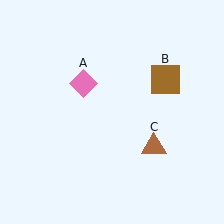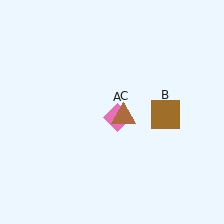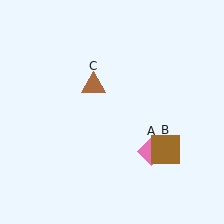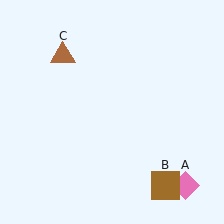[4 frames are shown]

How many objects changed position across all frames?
3 objects changed position: pink diamond (object A), brown square (object B), brown triangle (object C).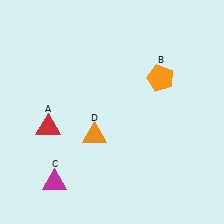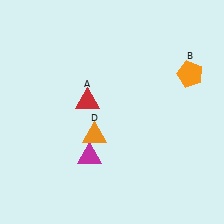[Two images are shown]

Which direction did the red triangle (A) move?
The red triangle (A) moved right.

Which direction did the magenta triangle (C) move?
The magenta triangle (C) moved right.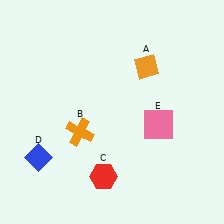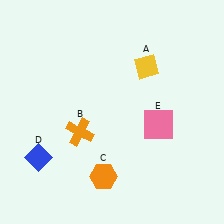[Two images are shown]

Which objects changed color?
A changed from orange to yellow. C changed from red to orange.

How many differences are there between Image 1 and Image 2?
There are 2 differences between the two images.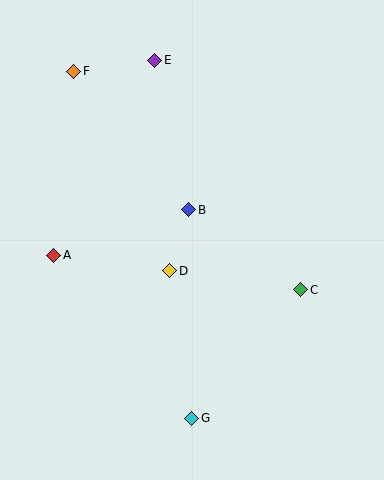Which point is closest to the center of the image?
Point B at (189, 210) is closest to the center.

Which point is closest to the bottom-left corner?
Point G is closest to the bottom-left corner.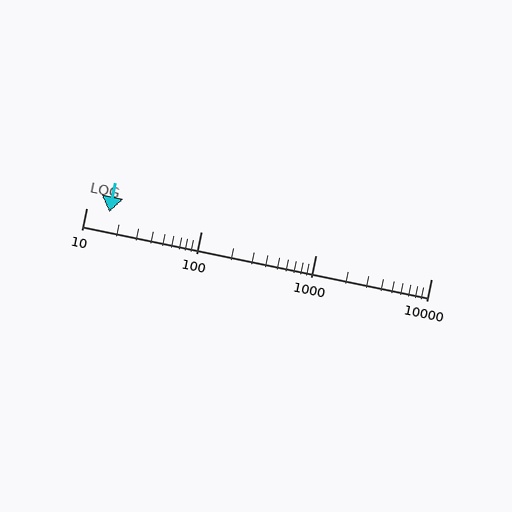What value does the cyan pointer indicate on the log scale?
The pointer indicates approximately 16.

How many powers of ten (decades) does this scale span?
The scale spans 3 decades, from 10 to 10000.